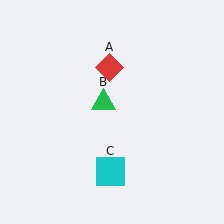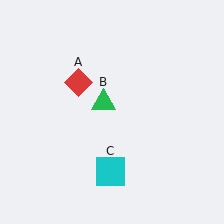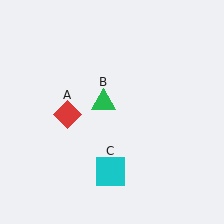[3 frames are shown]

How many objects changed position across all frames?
1 object changed position: red diamond (object A).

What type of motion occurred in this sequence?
The red diamond (object A) rotated counterclockwise around the center of the scene.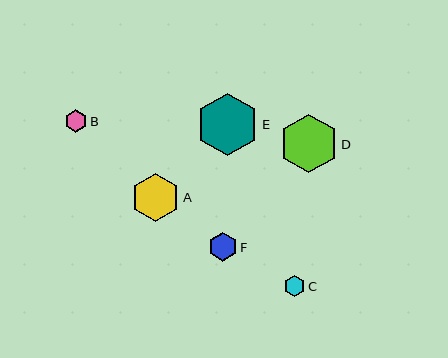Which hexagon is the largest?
Hexagon E is the largest with a size of approximately 62 pixels.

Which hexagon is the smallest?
Hexagon C is the smallest with a size of approximately 21 pixels.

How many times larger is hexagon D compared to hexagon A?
Hexagon D is approximately 1.2 times the size of hexagon A.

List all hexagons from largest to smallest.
From largest to smallest: E, D, A, F, B, C.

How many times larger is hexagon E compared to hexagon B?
Hexagon E is approximately 2.7 times the size of hexagon B.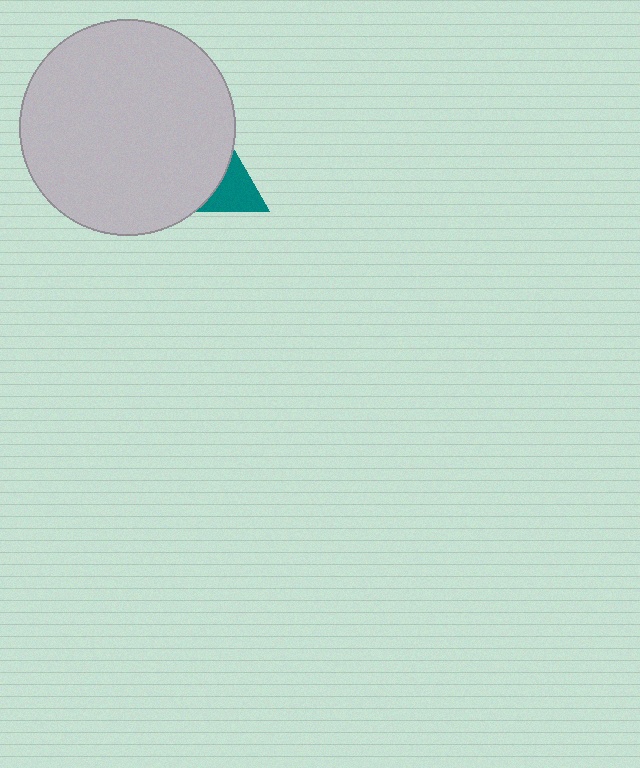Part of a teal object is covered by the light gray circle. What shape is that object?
It is a triangle.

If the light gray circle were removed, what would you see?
You would see the complete teal triangle.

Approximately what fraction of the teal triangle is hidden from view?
Roughly 62% of the teal triangle is hidden behind the light gray circle.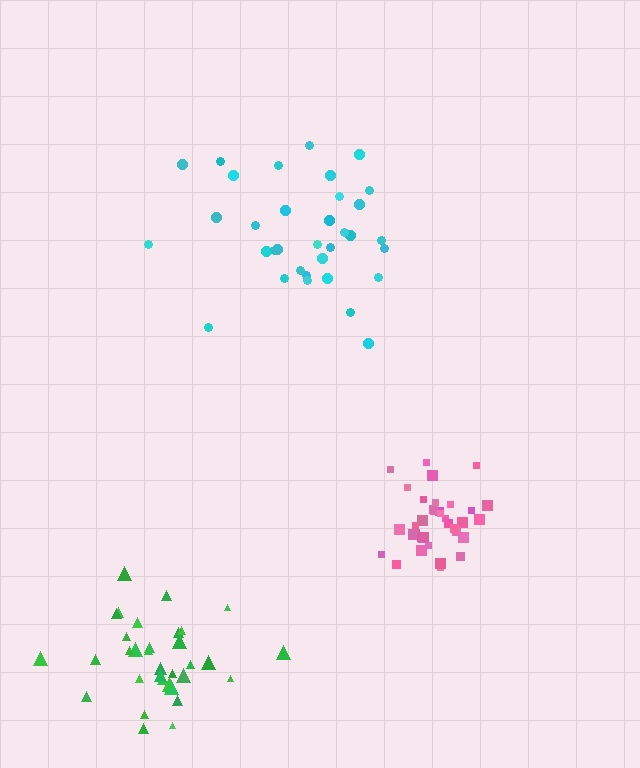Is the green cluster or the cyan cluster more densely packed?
Green.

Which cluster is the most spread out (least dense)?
Cyan.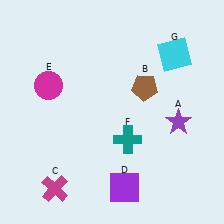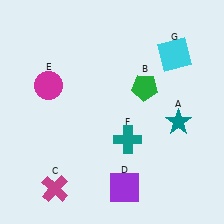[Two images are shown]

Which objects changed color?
A changed from purple to teal. B changed from brown to green.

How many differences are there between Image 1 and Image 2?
There are 2 differences between the two images.